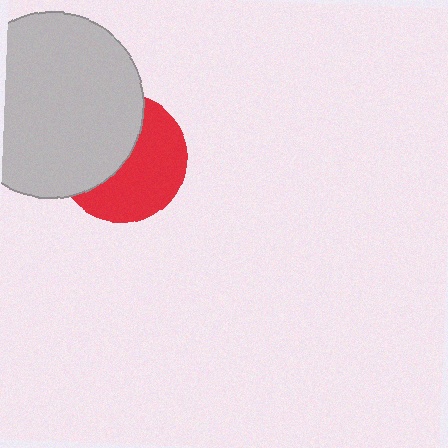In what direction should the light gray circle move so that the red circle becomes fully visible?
The light gray circle should move left. That is the shortest direction to clear the overlap and leave the red circle fully visible.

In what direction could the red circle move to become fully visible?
The red circle could move right. That would shift it out from behind the light gray circle entirely.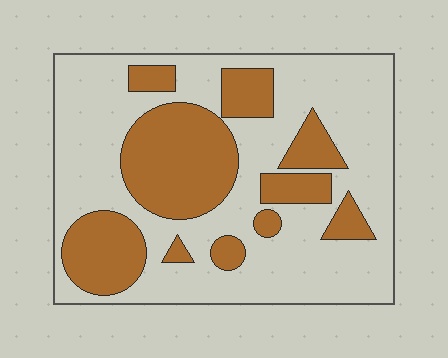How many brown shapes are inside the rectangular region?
10.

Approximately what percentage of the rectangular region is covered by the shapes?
Approximately 35%.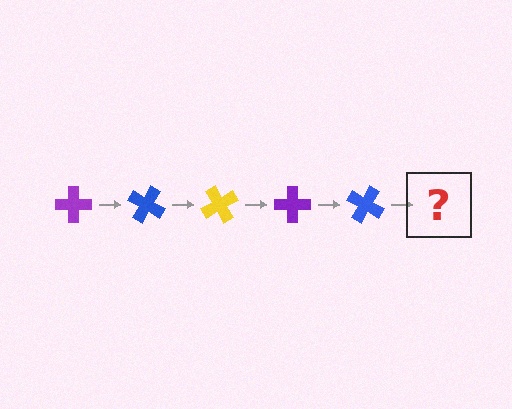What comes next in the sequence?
The next element should be a yellow cross, rotated 150 degrees from the start.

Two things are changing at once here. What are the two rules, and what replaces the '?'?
The two rules are that it rotates 30 degrees each step and the color cycles through purple, blue, and yellow. The '?' should be a yellow cross, rotated 150 degrees from the start.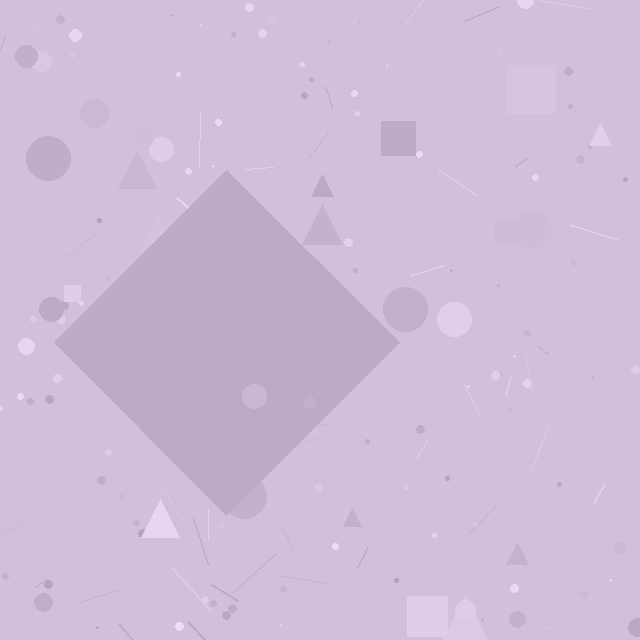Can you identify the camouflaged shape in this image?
The camouflaged shape is a diamond.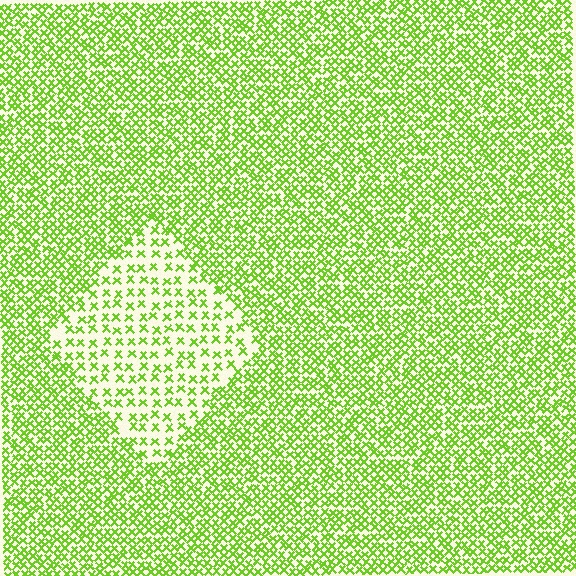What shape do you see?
I see a diamond.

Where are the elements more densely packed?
The elements are more densely packed outside the diamond boundary.